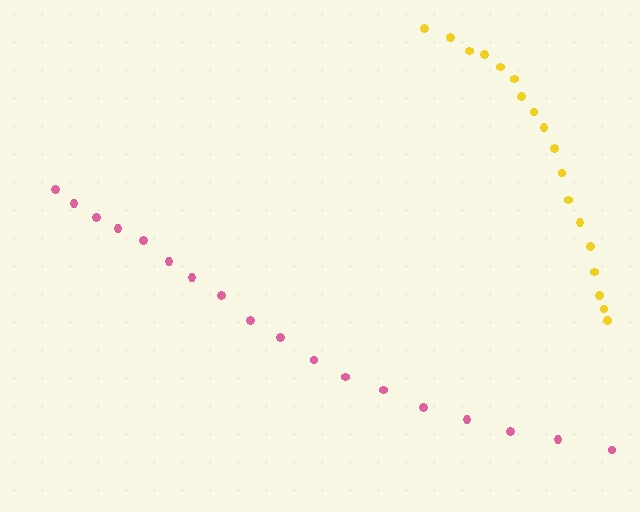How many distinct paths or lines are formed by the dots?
There are 2 distinct paths.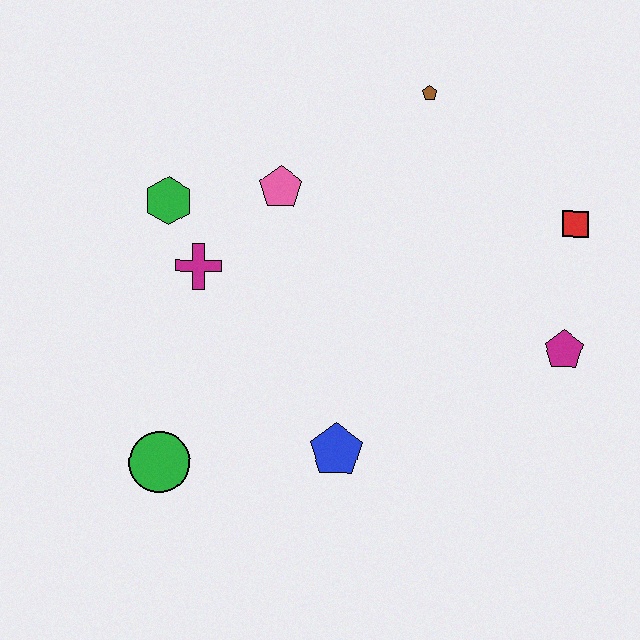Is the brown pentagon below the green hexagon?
No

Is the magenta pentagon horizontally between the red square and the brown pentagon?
Yes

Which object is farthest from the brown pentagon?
The green circle is farthest from the brown pentagon.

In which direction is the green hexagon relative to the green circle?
The green hexagon is above the green circle.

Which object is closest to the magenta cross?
The green hexagon is closest to the magenta cross.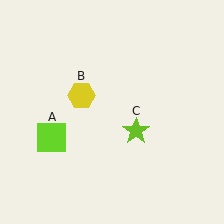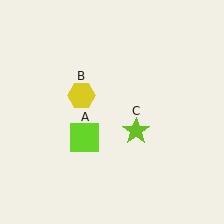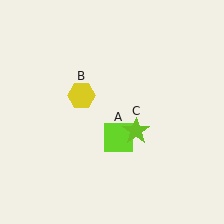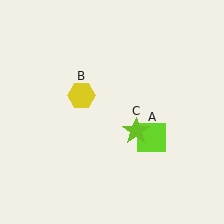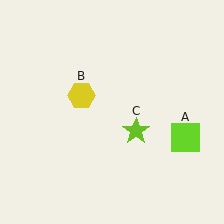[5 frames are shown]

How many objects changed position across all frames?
1 object changed position: lime square (object A).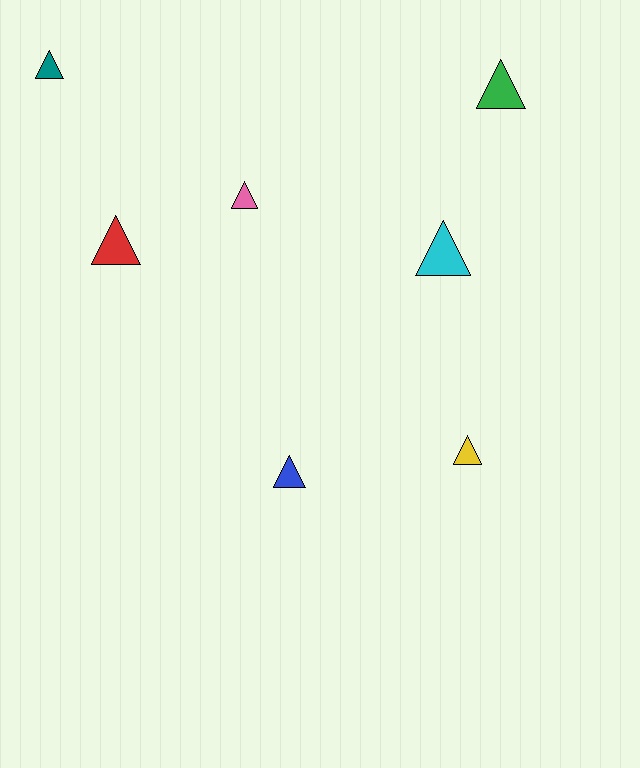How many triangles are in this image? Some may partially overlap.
There are 7 triangles.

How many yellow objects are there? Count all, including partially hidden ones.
There is 1 yellow object.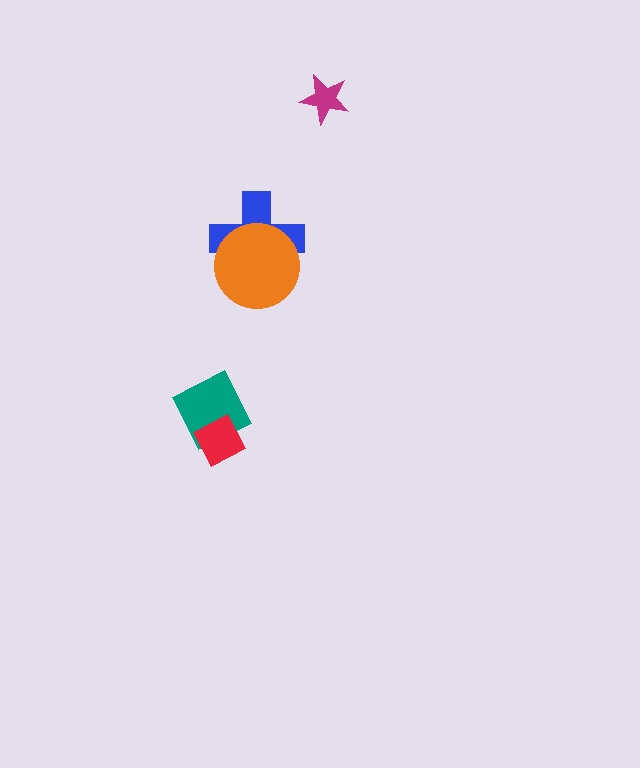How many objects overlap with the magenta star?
0 objects overlap with the magenta star.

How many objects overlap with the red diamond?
1 object overlaps with the red diamond.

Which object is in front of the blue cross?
The orange circle is in front of the blue cross.